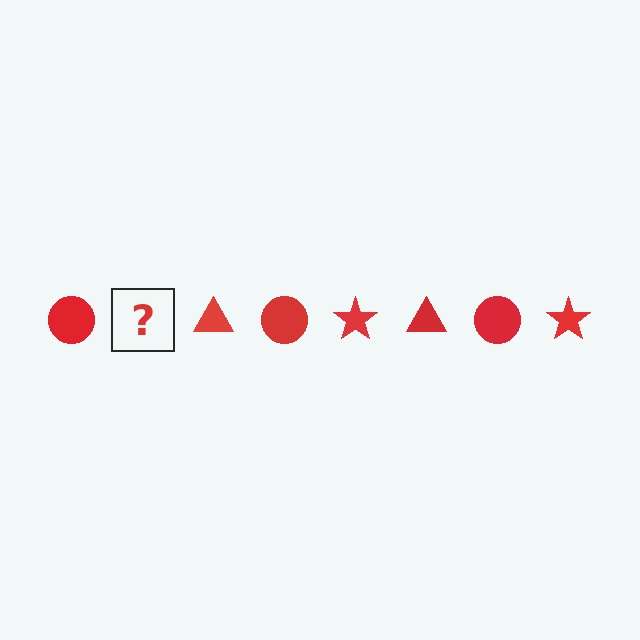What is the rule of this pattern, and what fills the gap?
The rule is that the pattern cycles through circle, star, triangle shapes in red. The gap should be filled with a red star.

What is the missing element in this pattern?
The missing element is a red star.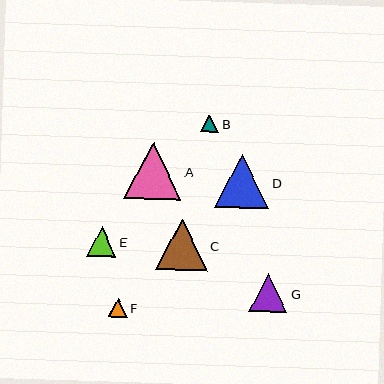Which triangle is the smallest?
Triangle B is the smallest with a size of approximately 18 pixels.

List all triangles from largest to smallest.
From largest to smallest: A, D, C, G, E, F, B.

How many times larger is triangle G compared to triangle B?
Triangle G is approximately 2.2 times the size of triangle B.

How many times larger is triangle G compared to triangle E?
Triangle G is approximately 1.3 times the size of triangle E.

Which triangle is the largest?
Triangle A is the largest with a size of approximately 57 pixels.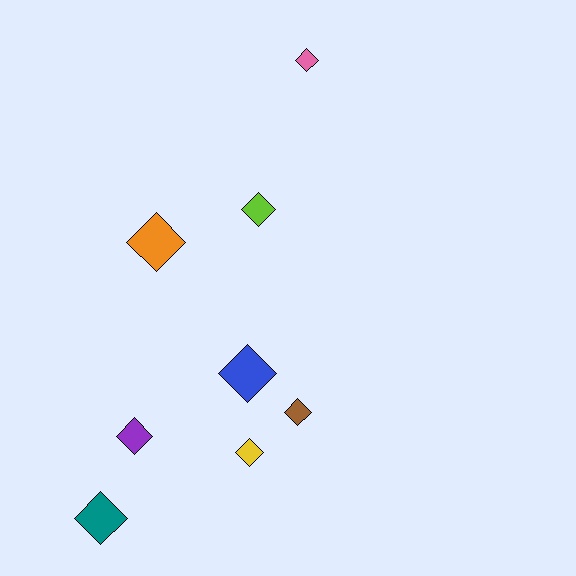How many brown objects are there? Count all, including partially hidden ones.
There is 1 brown object.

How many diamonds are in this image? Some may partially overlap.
There are 8 diamonds.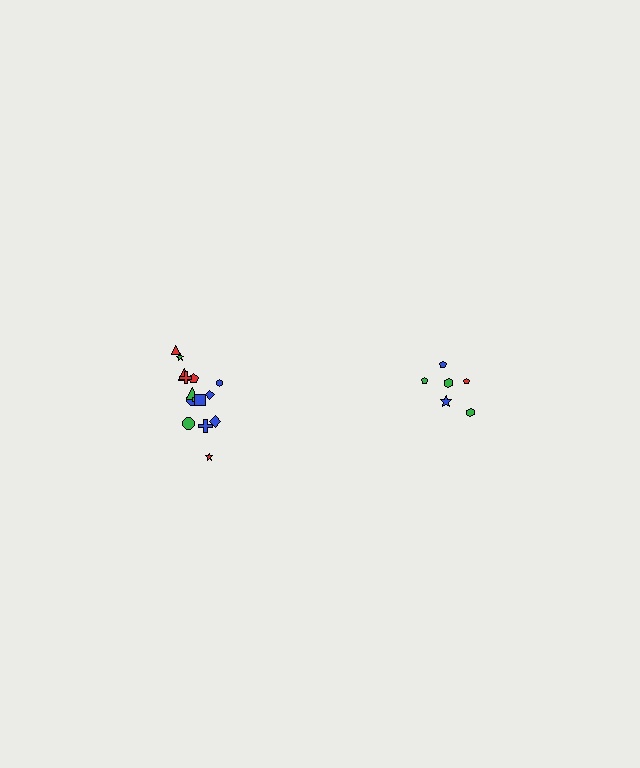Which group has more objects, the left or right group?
The left group.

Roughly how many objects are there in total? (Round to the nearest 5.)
Roughly 20 objects in total.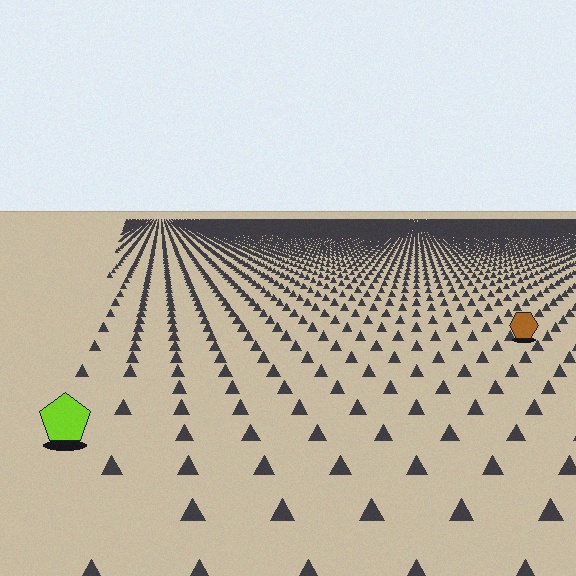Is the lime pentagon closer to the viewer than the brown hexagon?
Yes. The lime pentagon is closer — you can tell from the texture gradient: the ground texture is coarser near it.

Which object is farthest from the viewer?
The brown hexagon is farthest from the viewer. It appears smaller and the ground texture around it is denser.